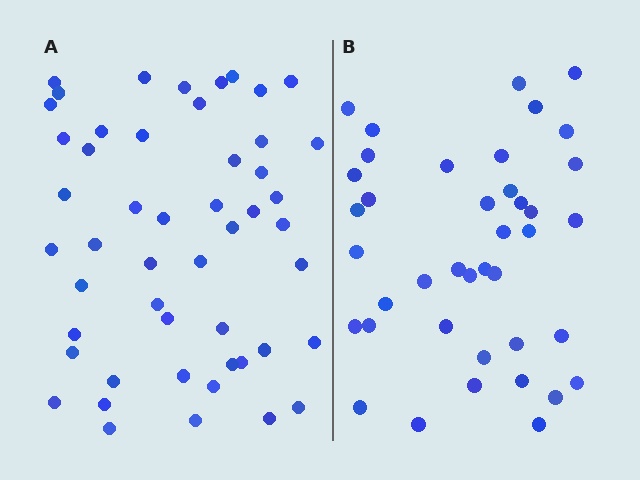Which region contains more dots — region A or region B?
Region A (the left region) has more dots.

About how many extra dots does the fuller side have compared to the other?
Region A has roughly 10 or so more dots than region B.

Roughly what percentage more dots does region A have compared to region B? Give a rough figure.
About 25% more.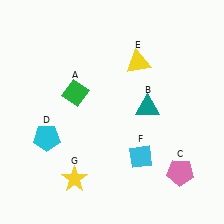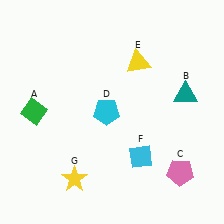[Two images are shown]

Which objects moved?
The objects that moved are: the green diamond (A), the teal triangle (B), the cyan pentagon (D).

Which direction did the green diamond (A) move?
The green diamond (A) moved left.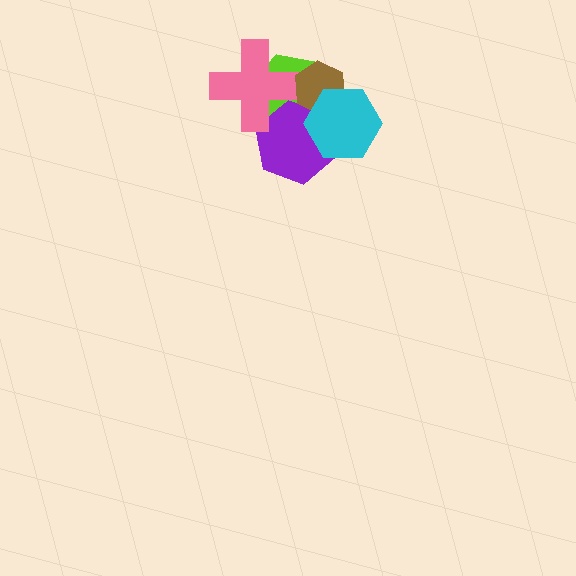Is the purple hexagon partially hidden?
Yes, it is partially covered by another shape.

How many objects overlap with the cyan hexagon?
3 objects overlap with the cyan hexagon.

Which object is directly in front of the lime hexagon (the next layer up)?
The purple hexagon is directly in front of the lime hexagon.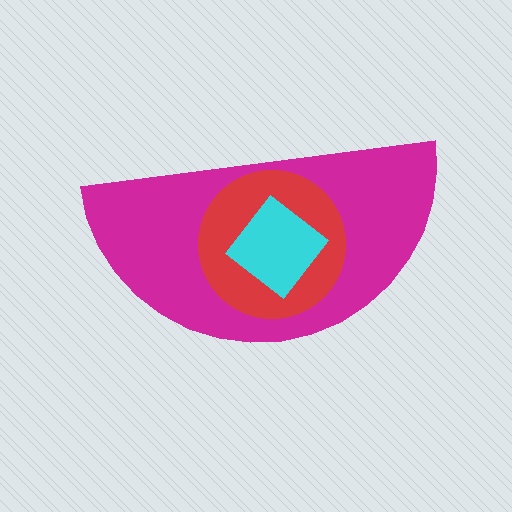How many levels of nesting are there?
3.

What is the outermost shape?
The magenta semicircle.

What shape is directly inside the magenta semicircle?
The red circle.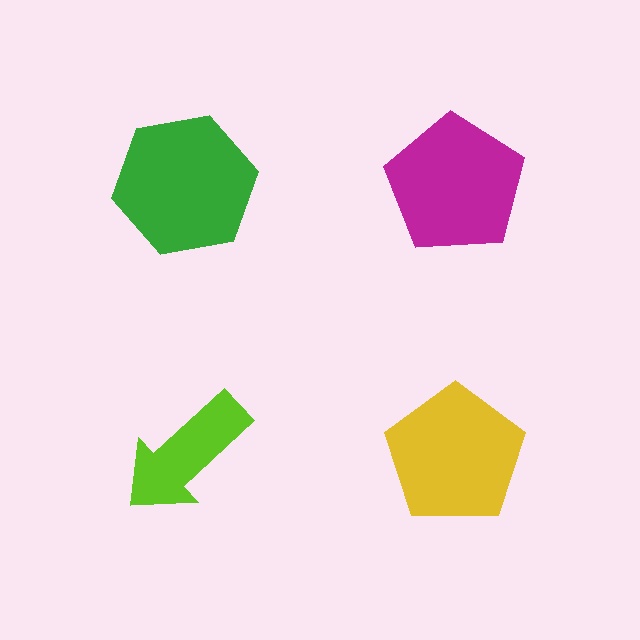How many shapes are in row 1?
2 shapes.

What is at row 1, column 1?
A green hexagon.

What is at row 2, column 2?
A yellow pentagon.